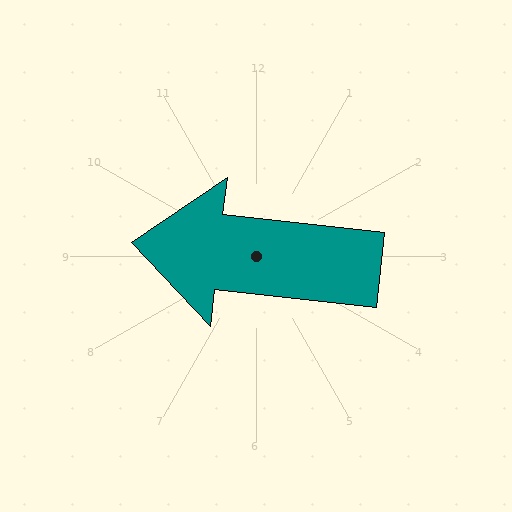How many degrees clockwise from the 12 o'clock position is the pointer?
Approximately 276 degrees.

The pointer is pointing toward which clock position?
Roughly 9 o'clock.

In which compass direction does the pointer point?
West.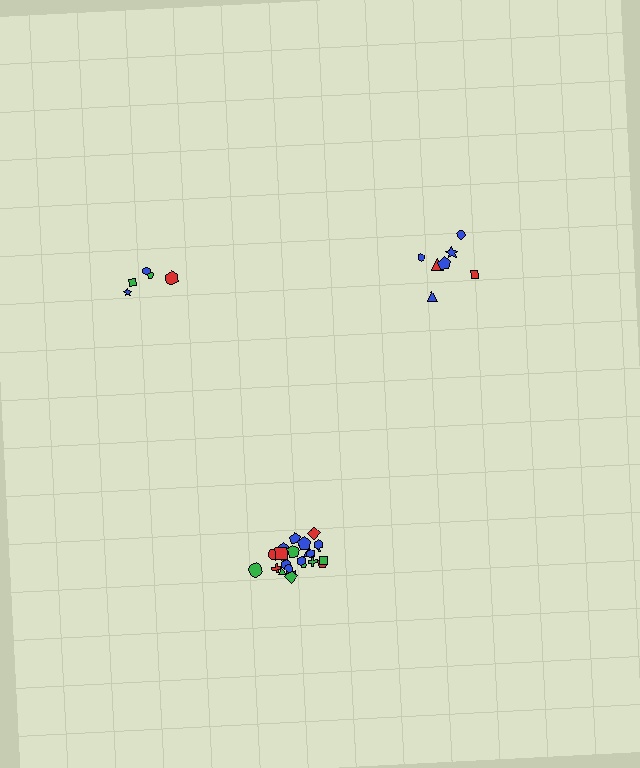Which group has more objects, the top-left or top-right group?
The top-right group.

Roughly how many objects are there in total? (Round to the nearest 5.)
Roughly 35 objects in total.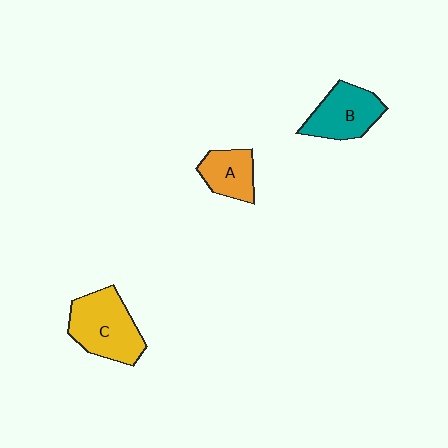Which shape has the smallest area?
Shape A (orange).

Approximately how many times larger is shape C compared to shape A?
Approximately 1.7 times.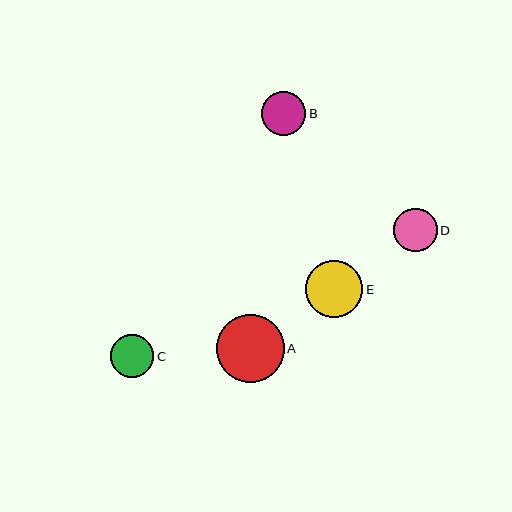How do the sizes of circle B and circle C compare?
Circle B and circle C are approximately the same size.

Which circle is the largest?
Circle A is the largest with a size of approximately 68 pixels.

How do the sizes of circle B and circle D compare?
Circle B and circle D are approximately the same size.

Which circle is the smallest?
Circle C is the smallest with a size of approximately 43 pixels.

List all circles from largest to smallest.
From largest to smallest: A, E, B, D, C.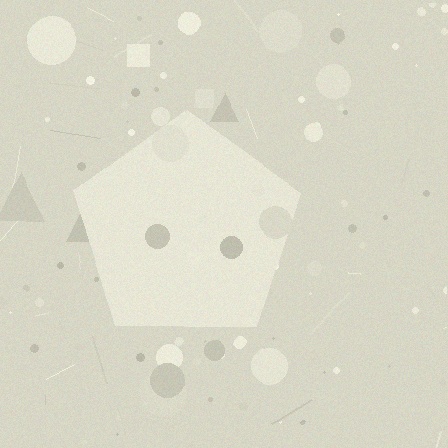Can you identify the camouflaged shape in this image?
The camouflaged shape is a pentagon.